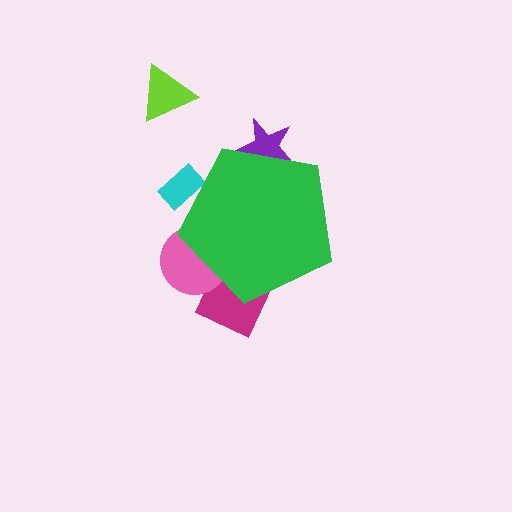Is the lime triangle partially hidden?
No, the lime triangle is fully visible.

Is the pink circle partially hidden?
Yes, the pink circle is partially hidden behind the green pentagon.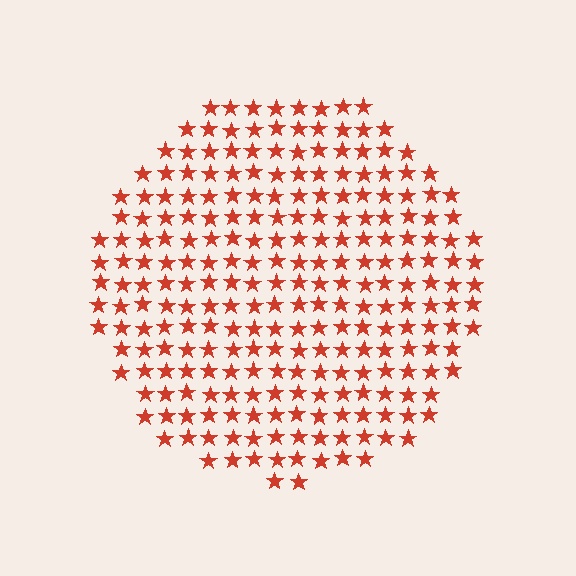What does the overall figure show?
The overall figure shows a circle.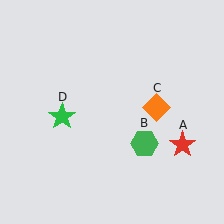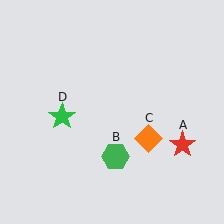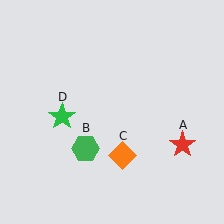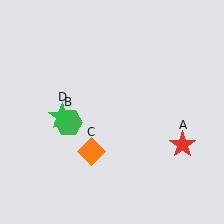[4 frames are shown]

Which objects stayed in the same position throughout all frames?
Red star (object A) and green star (object D) remained stationary.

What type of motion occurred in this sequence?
The green hexagon (object B), orange diamond (object C) rotated clockwise around the center of the scene.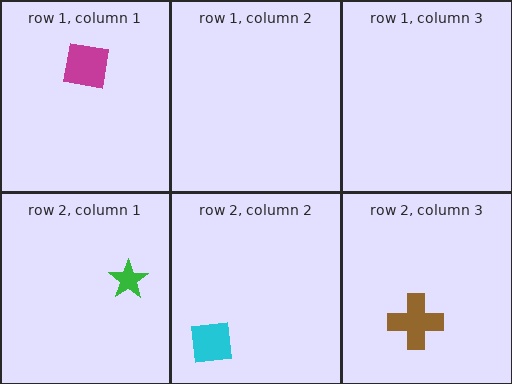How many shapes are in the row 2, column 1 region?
1.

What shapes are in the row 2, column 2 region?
The cyan square.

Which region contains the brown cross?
The row 2, column 3 region.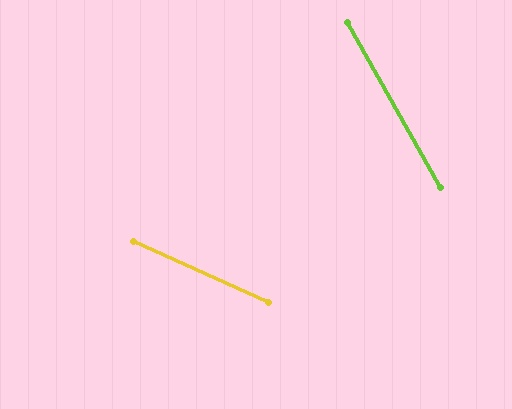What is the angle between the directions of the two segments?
Approximately 36 degrees.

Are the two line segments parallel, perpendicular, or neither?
Neither parallel nor perpendicular — they differ by about 36°.